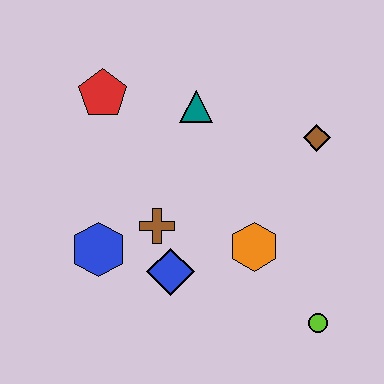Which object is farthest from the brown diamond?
The blue hexagon is farthest from the brown diamond.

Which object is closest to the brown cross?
The blue diamond is closest to the brown cross.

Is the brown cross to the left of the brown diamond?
Yes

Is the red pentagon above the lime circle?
Yes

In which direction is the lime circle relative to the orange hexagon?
The lime circle is below the orange hexagon.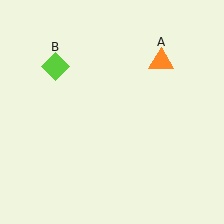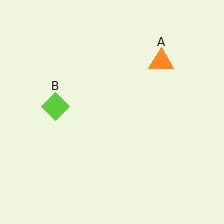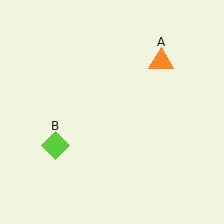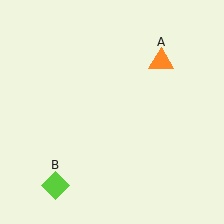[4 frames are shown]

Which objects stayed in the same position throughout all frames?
Orange triangle (object A) remained stationary.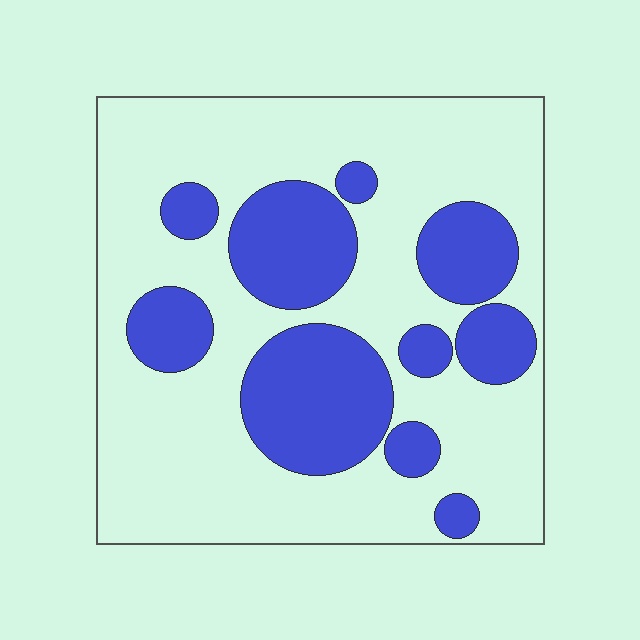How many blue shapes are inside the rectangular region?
10.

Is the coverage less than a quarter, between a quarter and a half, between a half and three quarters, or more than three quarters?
Between a quarter and a half.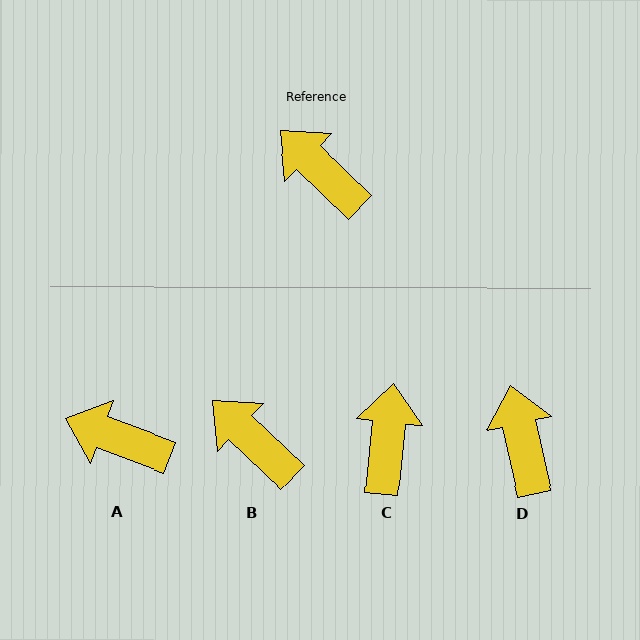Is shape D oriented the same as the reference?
No, it is off by about 34 degrees.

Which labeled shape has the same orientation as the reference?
B.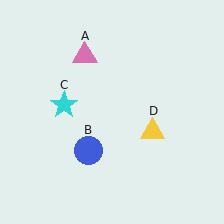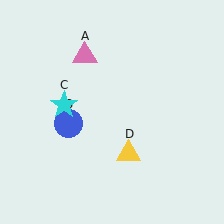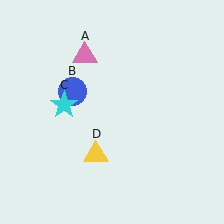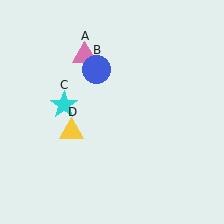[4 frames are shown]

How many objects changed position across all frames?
2 objects changed position: blue circle (object B), yellow triangle (object D).